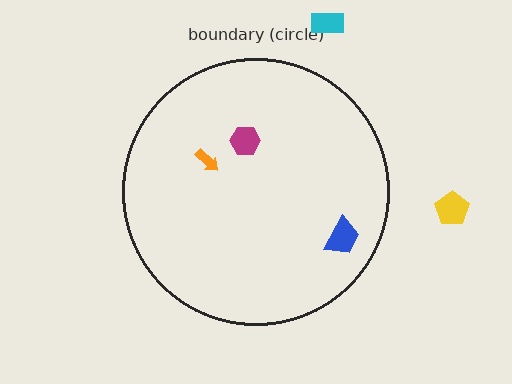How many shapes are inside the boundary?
3 inside, 2 outside.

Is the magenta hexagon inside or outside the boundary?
Inside.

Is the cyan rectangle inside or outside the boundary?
Outside.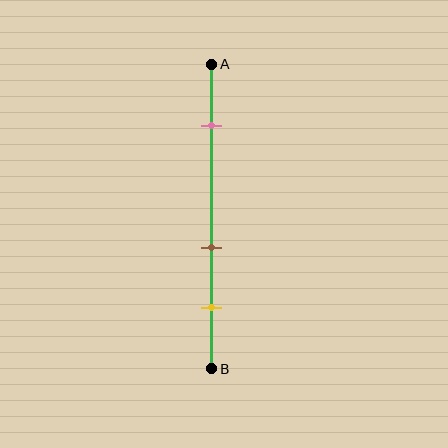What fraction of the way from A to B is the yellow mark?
The yellow mark is approximately 80% (0.8) of the way from A to B.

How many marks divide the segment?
There are 3 marks dividing the segment.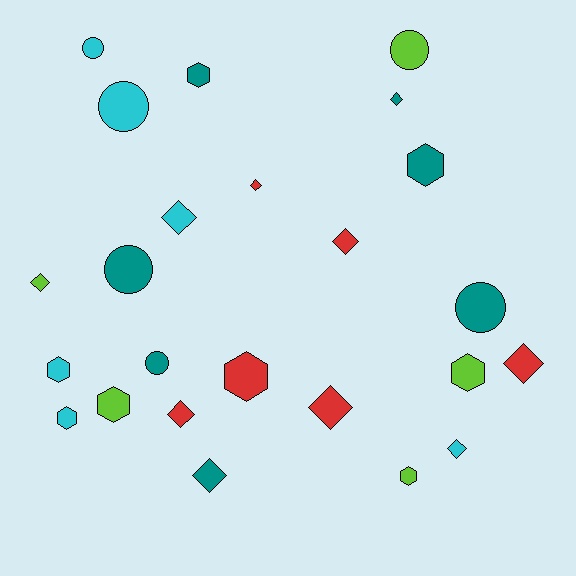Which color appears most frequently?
Teal, with 7 objects.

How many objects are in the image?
There are 24 objects.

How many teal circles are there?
There are 3 teal circles.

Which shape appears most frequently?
Diamond, with 10 objects.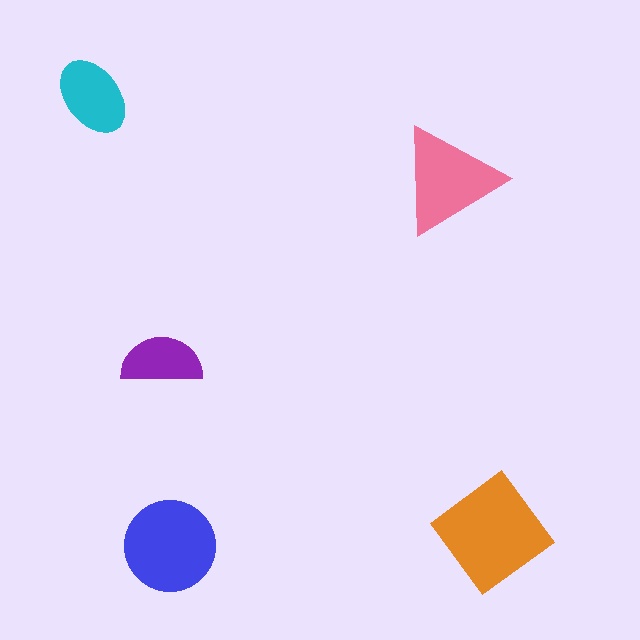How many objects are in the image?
There are 5 objects in the image.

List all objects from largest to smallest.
The orange diamond, the blue circle, the pink triangle, the cyan ellipse, the purple semicircle.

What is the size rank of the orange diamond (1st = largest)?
1st.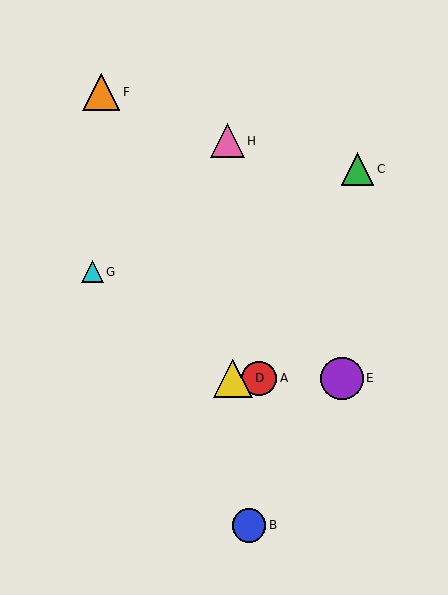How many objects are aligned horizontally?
3 objects (A, D, E) are aligned horizontally.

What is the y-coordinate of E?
Object E is at y≈379.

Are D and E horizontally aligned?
Yes, both are at y≈379.